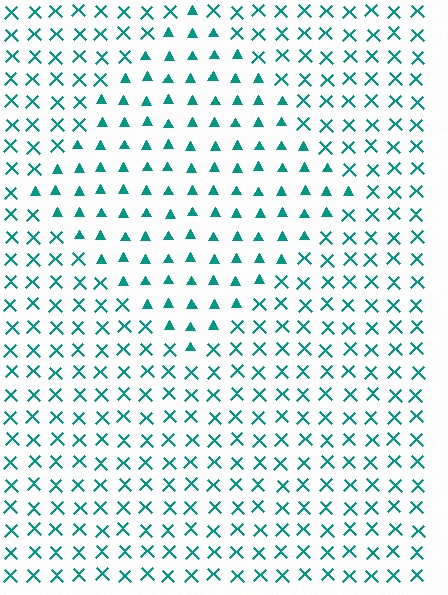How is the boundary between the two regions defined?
The boundary is defined by a change in element shape: triangles inside vs. X marks outside. All elements share the same color and spacing.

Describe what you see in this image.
The image is filled with small teal elements arranged in a uniform grid. A diamond-shaped region contains triangles, while the surrounding area contains X marks. The boundary is defined purely by the change in element shape.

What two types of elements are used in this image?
The image uses triangles inside the diamond region and X marks outside it.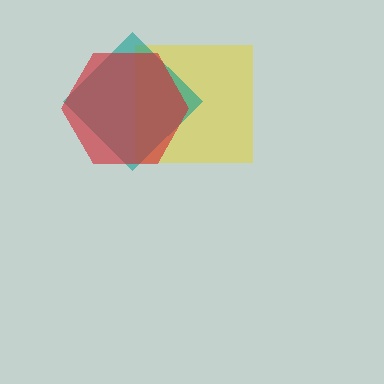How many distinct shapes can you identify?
There are 3 distinct shapes: a yellow square, a teal diamond, a red hexagon.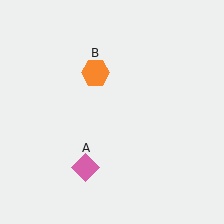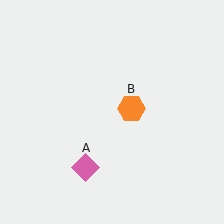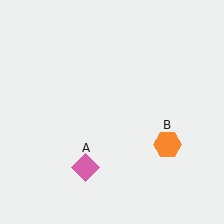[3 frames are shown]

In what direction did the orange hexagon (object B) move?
The orange hexagon (object B) moved down and to the right.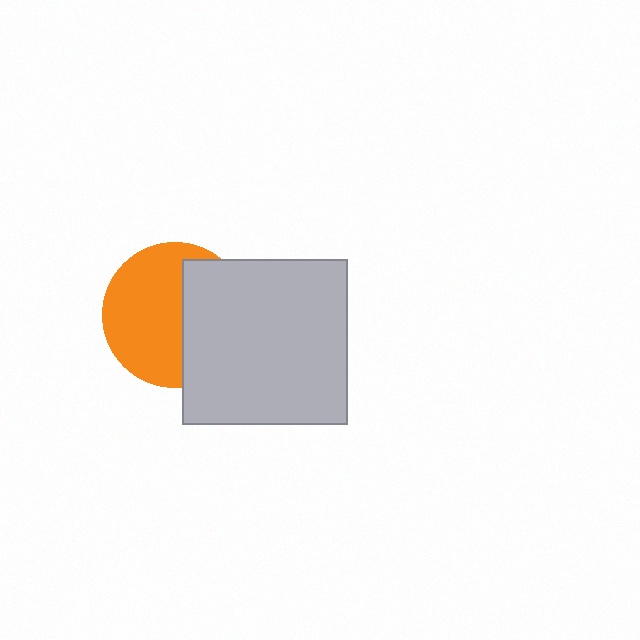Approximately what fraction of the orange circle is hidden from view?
Roughly 42% of the orange circle is hidden behind the light gray square.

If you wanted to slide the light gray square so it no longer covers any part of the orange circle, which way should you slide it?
Slide it right — that is the most direct way to separate the two shapes.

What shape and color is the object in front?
The object in front is a light gray square.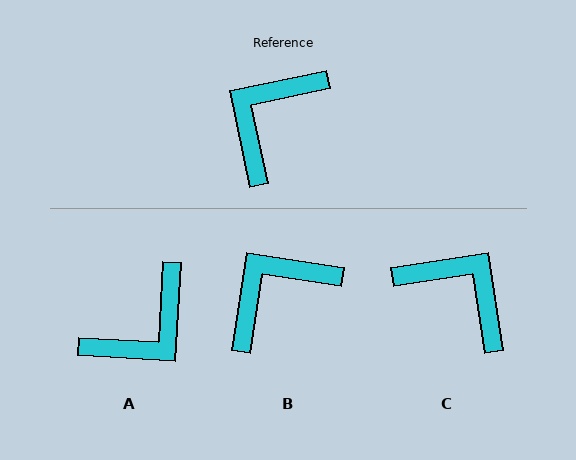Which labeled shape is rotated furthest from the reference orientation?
A, about 165 degrees away.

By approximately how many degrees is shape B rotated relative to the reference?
Approximately 20 degrees clockwise.